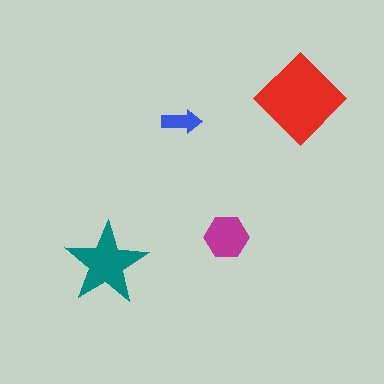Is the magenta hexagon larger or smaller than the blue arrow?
Larger.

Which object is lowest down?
The teal star is bottommost.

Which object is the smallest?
The blue arrow.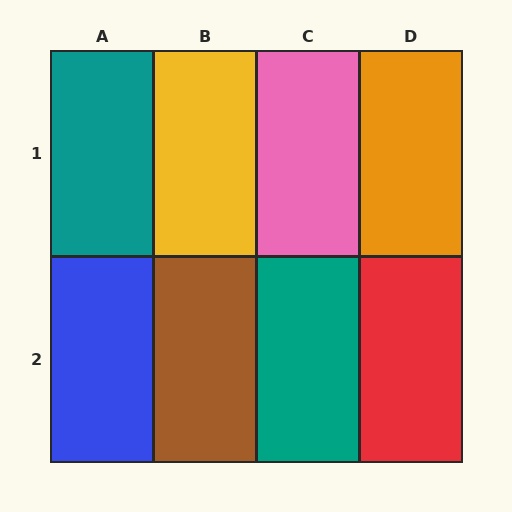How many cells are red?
1 cell is red.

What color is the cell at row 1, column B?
Yellow.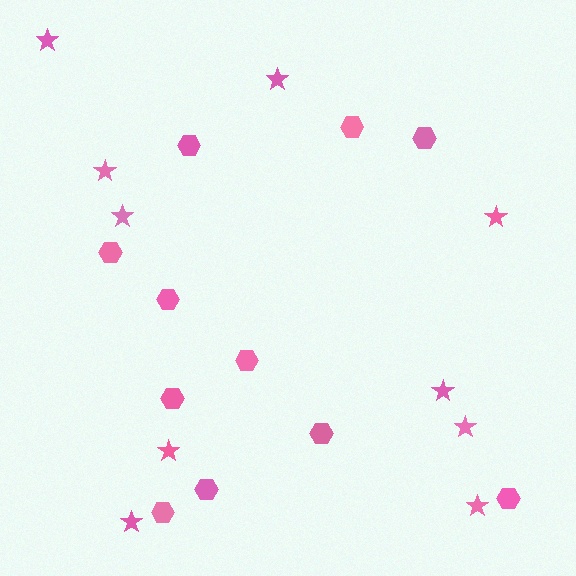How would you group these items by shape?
There are 2 groups: one group of hexagons (11) and one group of stars (10).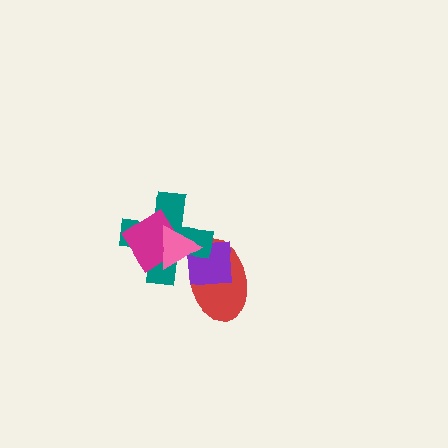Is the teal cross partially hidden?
Yes, it is partially covered by another shape.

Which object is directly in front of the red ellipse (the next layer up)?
The purple square is directly in front of the red ellipse.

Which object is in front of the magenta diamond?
The pink triangle is in front of the magenta diamond.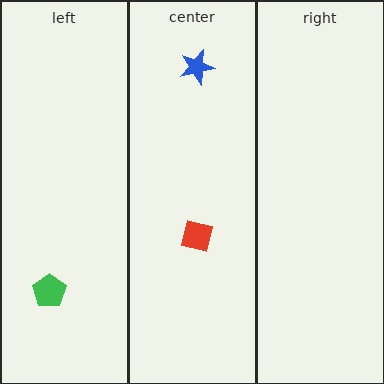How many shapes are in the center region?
2.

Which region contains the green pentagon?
The left region.